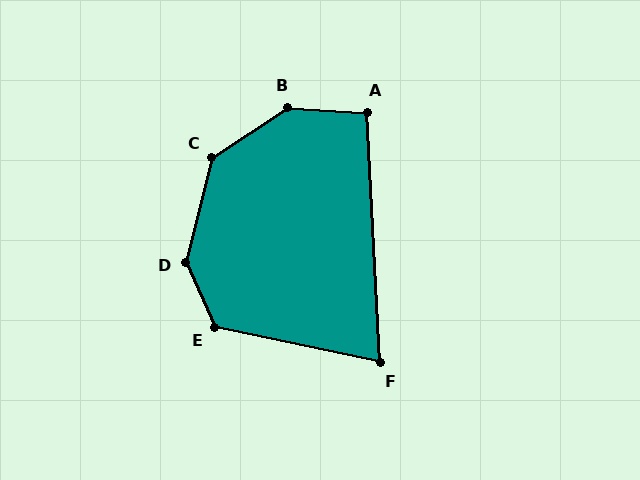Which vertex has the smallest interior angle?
F, at approximately 75 degrees.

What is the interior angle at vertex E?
Approximately 127 degrees (obtuse).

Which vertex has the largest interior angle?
B, at approximately 143 degrees.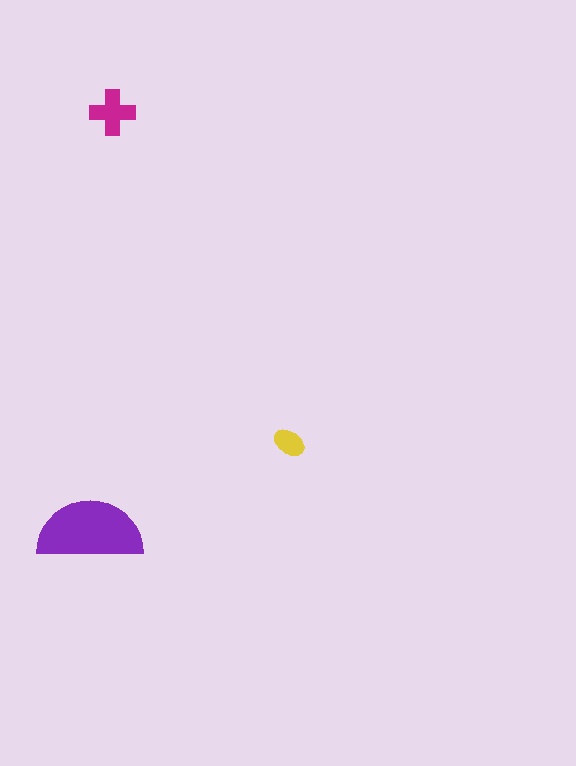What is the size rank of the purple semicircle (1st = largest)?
1st.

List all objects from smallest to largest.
The yellow ellipse, the magenta cross, the purple semicircle.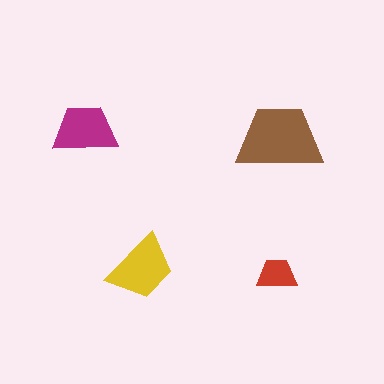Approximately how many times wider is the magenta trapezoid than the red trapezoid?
About 1.5 times wider.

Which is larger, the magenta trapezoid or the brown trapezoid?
The brown one.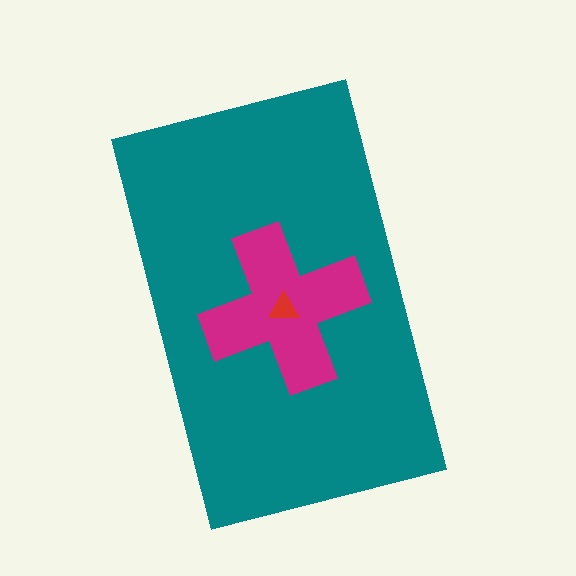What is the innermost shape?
The red triangle.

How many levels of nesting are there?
3.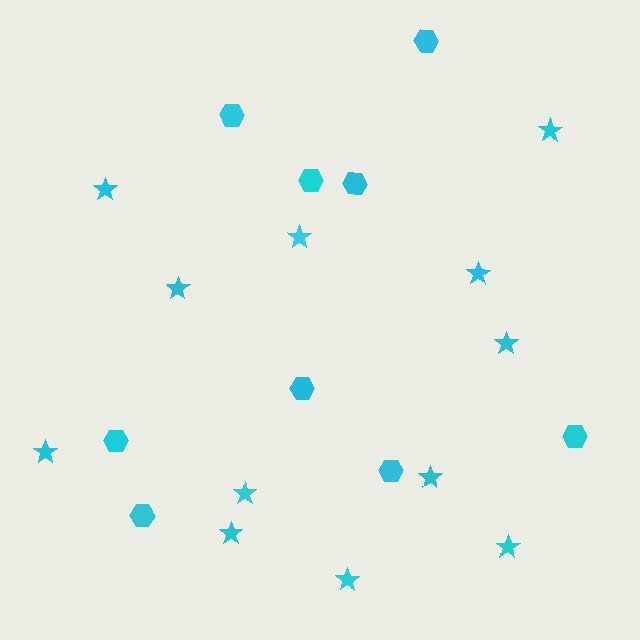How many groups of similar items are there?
There are 2 groups: one group of stars (12) and one group of hexagons (9).